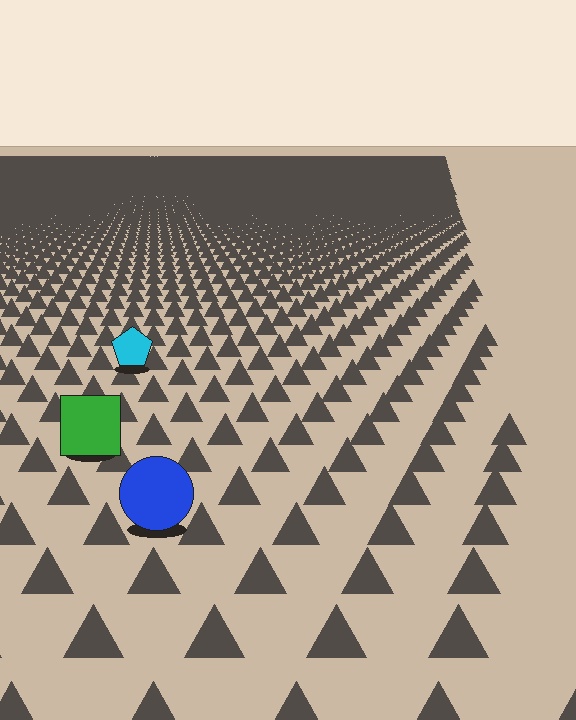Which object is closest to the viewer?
The blue circle is closest. The texture marks near it are larger and more spread out.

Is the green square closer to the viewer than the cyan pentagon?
Yes. The green square is closer — you can tell from the texture gradient: the ground texture is coarser near it.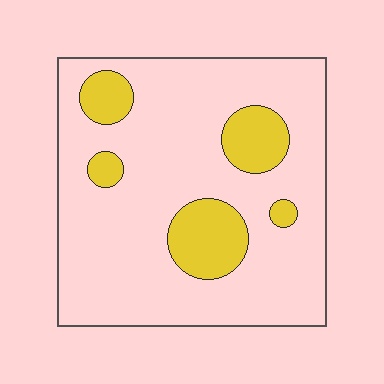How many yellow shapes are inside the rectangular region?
5.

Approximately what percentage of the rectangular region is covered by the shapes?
Approximately 20%.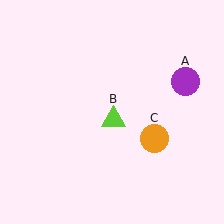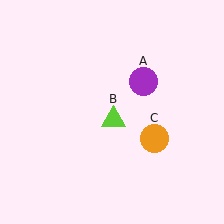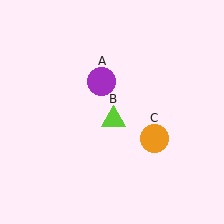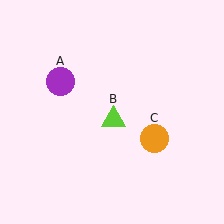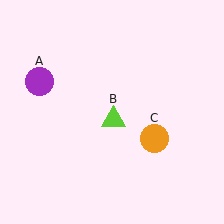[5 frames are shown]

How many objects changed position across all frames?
1 object changed position: purple circle (object A).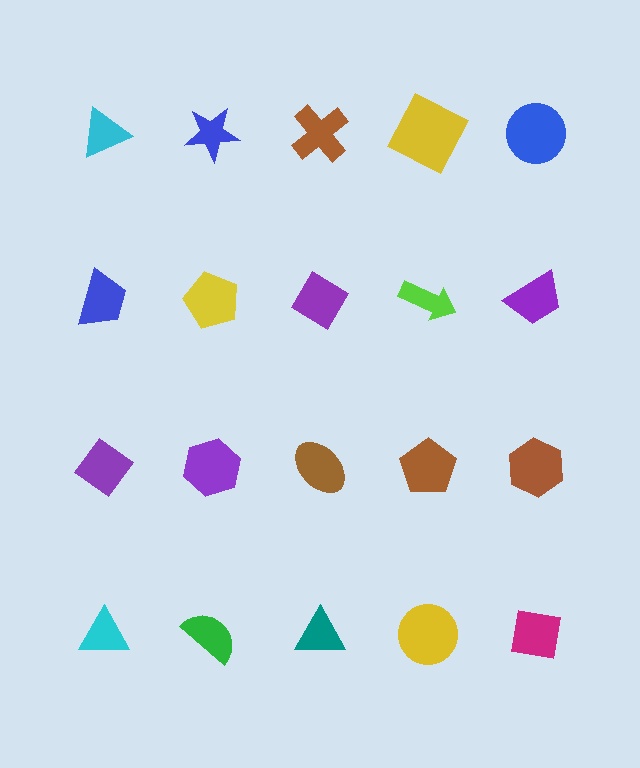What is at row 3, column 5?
A brown hexagon.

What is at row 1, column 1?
A cyan triangle.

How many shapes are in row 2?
5 shapes.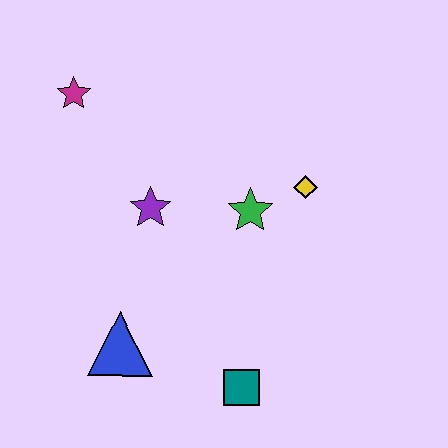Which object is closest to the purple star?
The green star is closest to the purple star.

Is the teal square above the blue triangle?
No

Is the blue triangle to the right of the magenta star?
Yes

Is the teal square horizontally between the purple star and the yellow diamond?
Yes